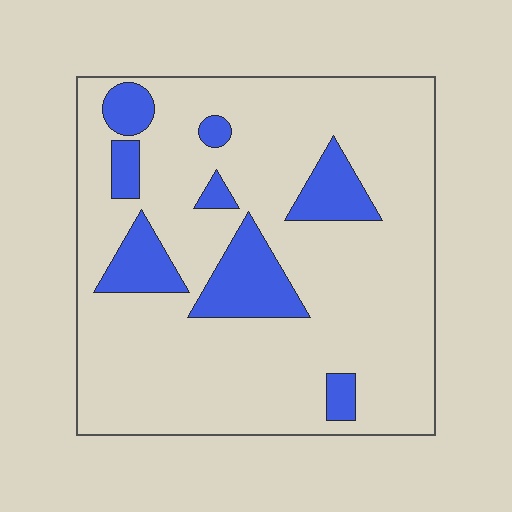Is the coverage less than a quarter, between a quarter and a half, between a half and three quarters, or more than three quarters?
Less than a quarter.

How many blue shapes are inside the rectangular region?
8.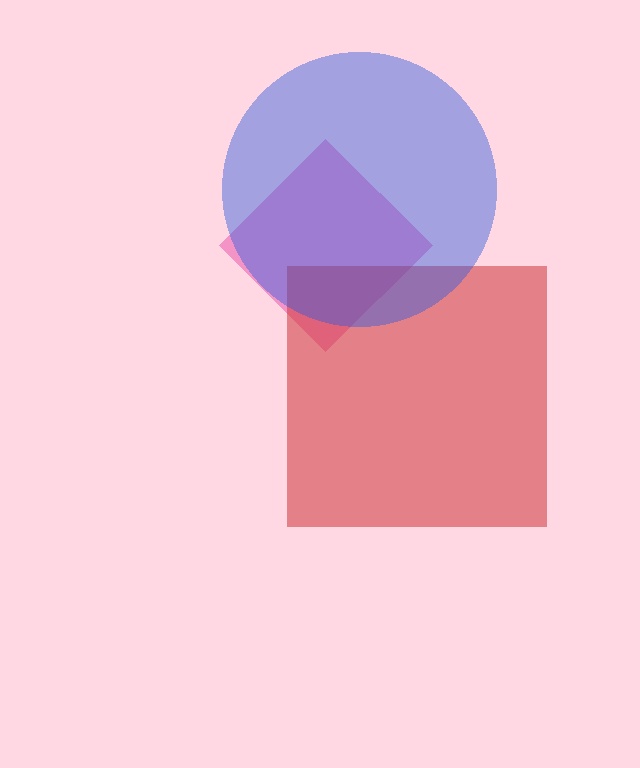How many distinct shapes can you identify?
There are 3 distinct shapes: a pink diamond, a red square, a blue circle.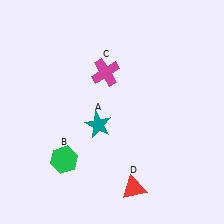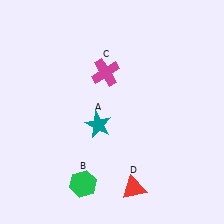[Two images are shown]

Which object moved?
The green hexagon (B) moved down.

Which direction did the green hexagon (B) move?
The green hexagon (B) moved down.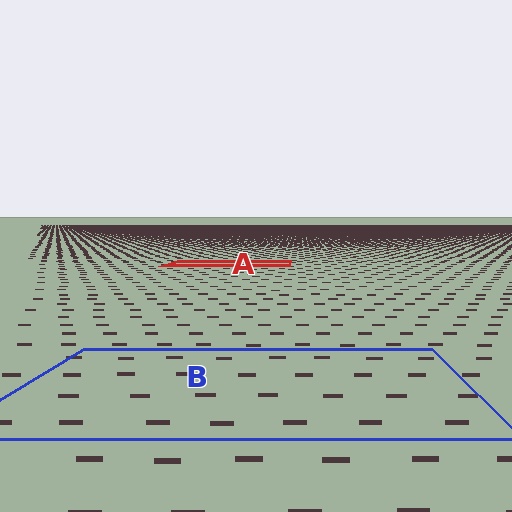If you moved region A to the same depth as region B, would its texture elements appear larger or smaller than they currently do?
They would appear larger. At a closer depth, the same texture elements are projected at a bigger on-screen size.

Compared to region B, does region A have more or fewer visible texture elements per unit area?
Region A has more texture elements per unit area — they are packed more densely because it is farther away.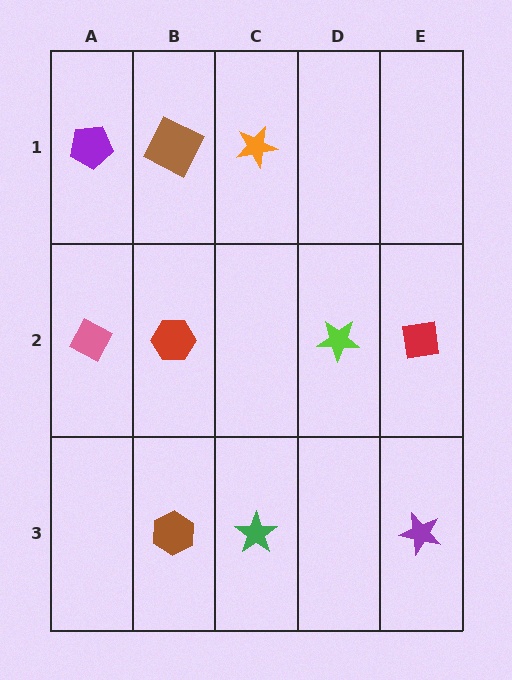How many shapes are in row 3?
3 shapes.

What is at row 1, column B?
A brown square.